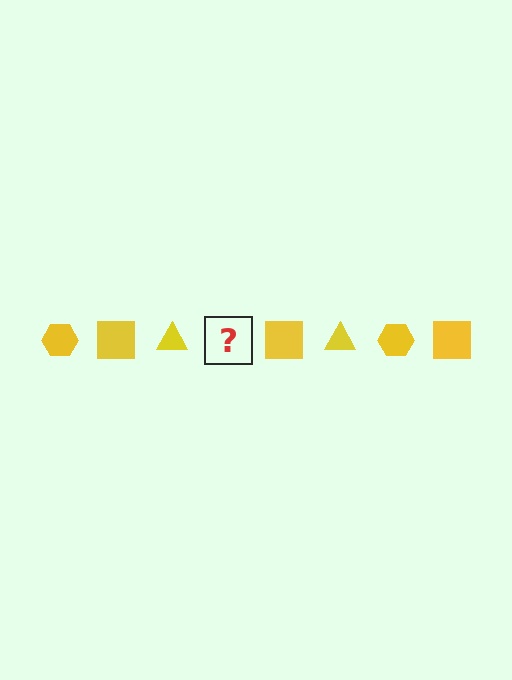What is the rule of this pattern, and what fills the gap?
The rule is that the pattern cycles through hexagon, square, triangle shapes in yellow. The gap should be filled with a yellow hexagon.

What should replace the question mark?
The question mark should be replaced with a yellow hexagon.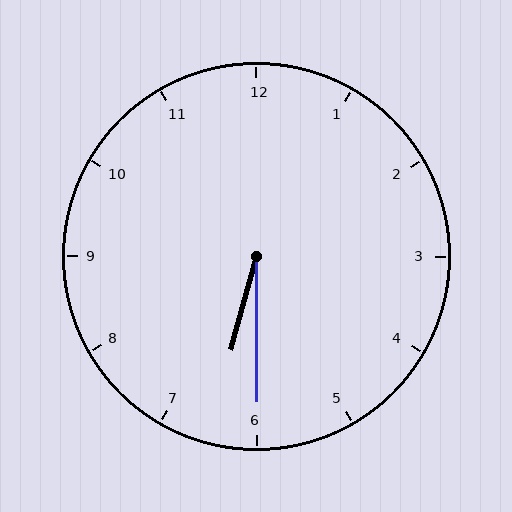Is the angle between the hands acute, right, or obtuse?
It is acute.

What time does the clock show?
6:30.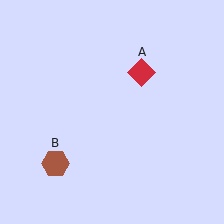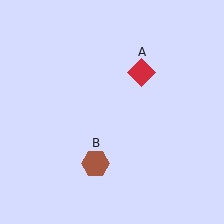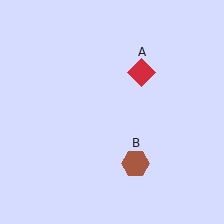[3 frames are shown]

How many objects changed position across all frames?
1 object changed position: brown hexagon (object B).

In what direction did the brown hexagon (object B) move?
The brown hexagon (object B) moved right.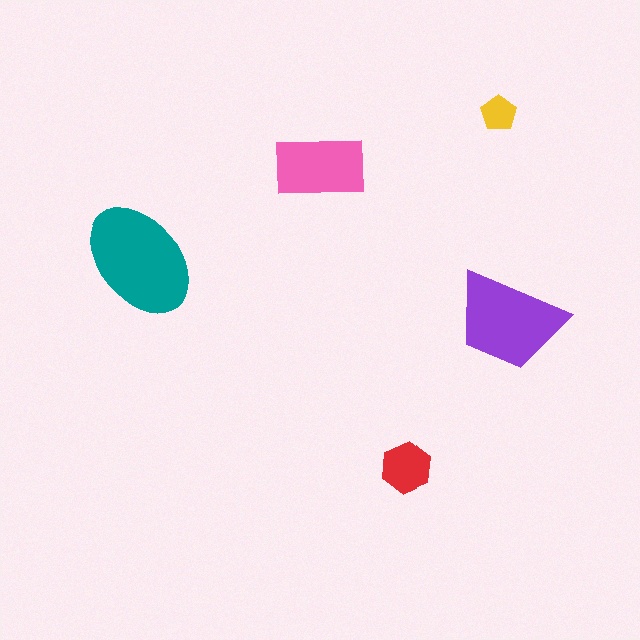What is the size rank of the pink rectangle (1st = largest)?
3rd.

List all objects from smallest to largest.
The yellow pentagon, the red hexagon, the pink rectangle, the purple trapezoid, the teal ellipse.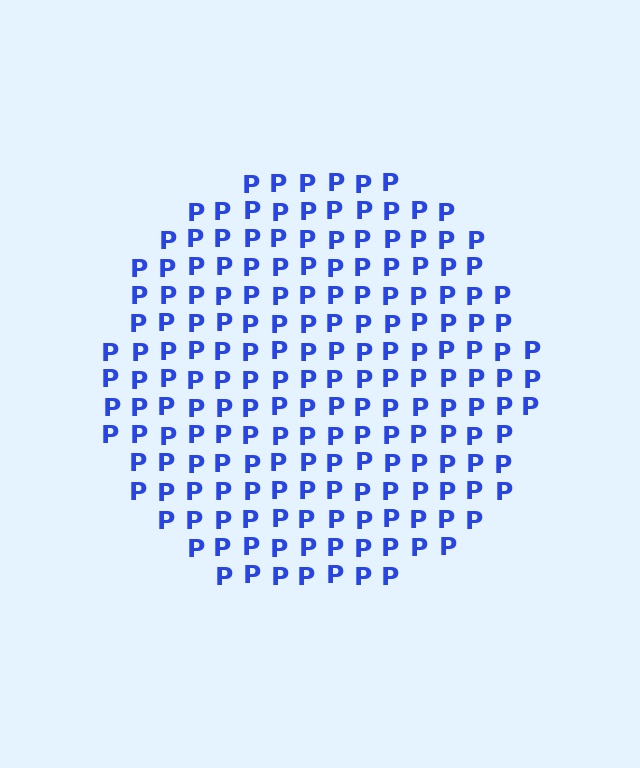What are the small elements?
The small elements are letter P's.